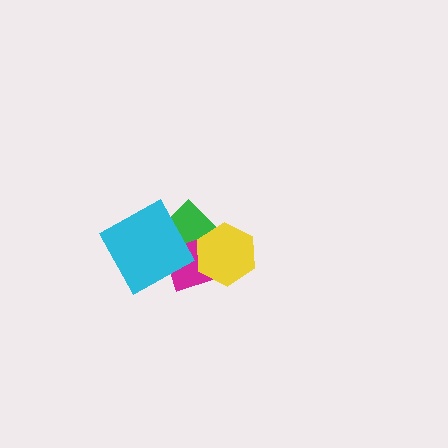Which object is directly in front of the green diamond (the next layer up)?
The magenta diamond is directly in front of the green diamond.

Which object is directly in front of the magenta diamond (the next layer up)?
The cyan diamond is directly in front of the magenta diamond.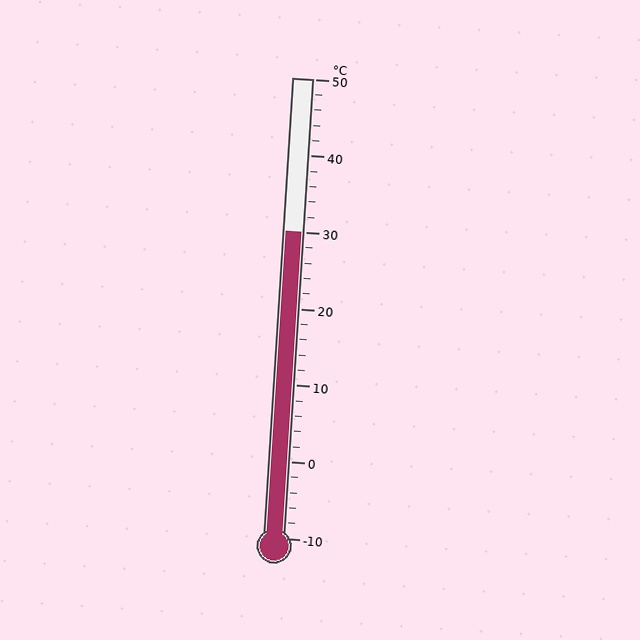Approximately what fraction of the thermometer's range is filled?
The thermometer is filled to approximately 65% of its range.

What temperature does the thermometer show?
The thermometer shows approximately 30°C.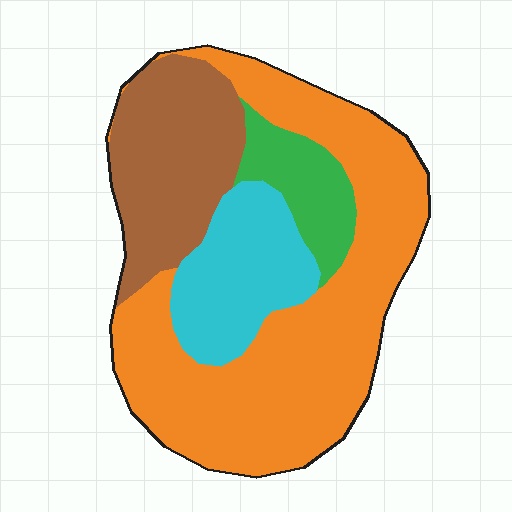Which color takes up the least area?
Green, at roughly 10%.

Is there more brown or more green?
Brown.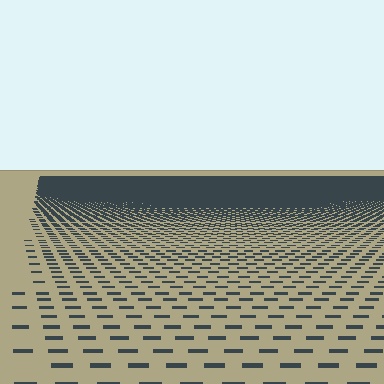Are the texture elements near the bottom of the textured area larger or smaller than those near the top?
Larger. Near the bottom, elements are closer to the viewer and appear at a bigger on-screen size.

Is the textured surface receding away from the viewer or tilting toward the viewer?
The surface is receding away from the viewer. Texture elements get smaller and denser toward the top.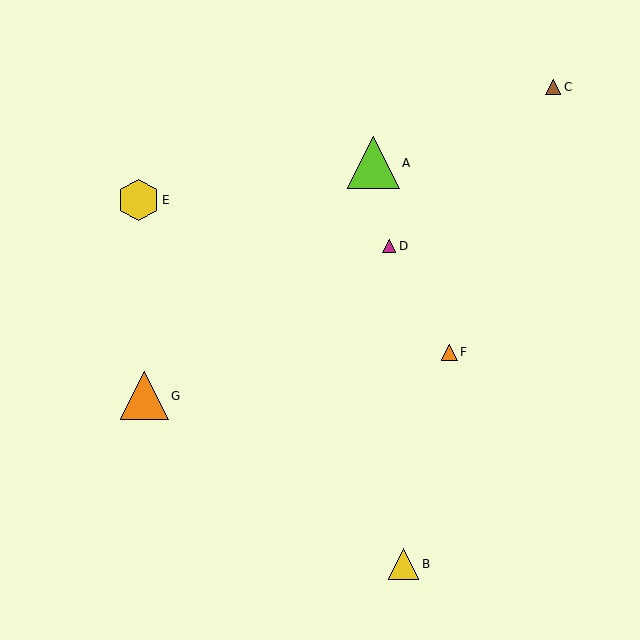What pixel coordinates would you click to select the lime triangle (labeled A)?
Click at (373, 163) to select the lime triangle A.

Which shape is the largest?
The lime triangle (labeled A) is the largest.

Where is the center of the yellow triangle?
The center of the yellow triangle is at (404, 564).